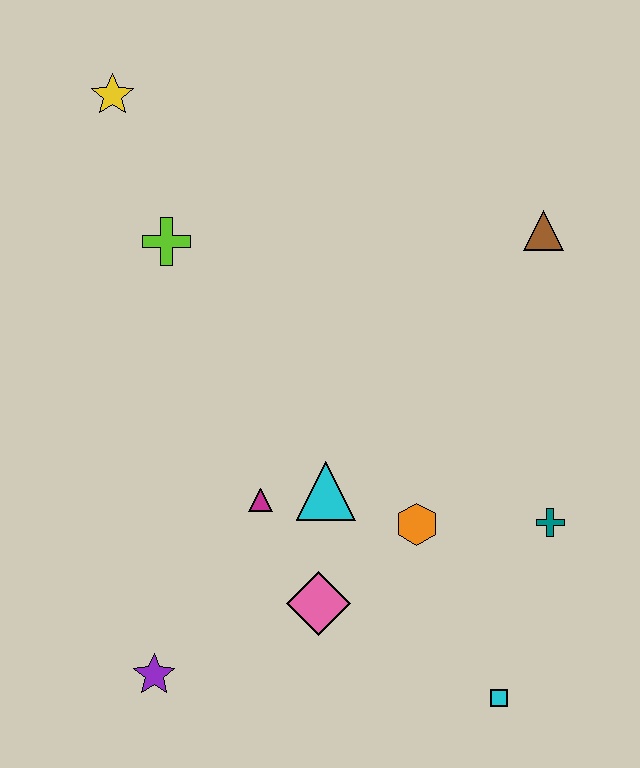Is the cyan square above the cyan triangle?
No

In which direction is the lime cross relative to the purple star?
The lime cross is above the purple star.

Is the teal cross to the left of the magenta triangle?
No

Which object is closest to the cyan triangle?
The magenta triangle is closest to the cyan triangle.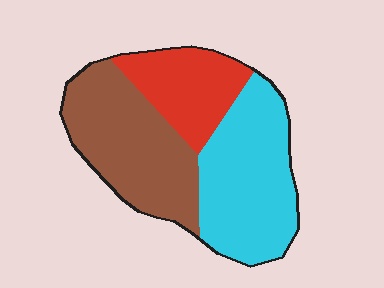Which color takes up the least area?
Red, at roughly 20%.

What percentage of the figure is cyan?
Cyan covers around 40% of the figure.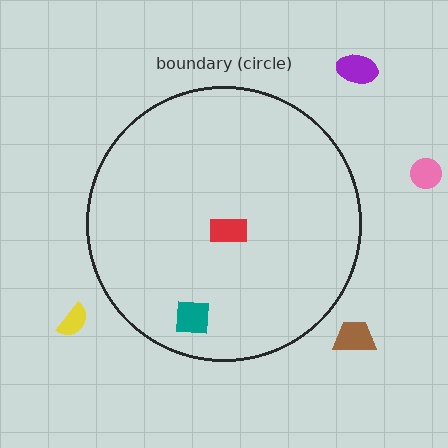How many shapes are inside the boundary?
2 inside, 4 outside.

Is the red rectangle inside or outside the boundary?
Inside.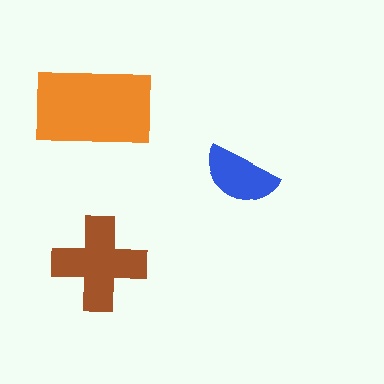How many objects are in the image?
There are 3 objects in the image.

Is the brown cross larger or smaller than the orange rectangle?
Smaller.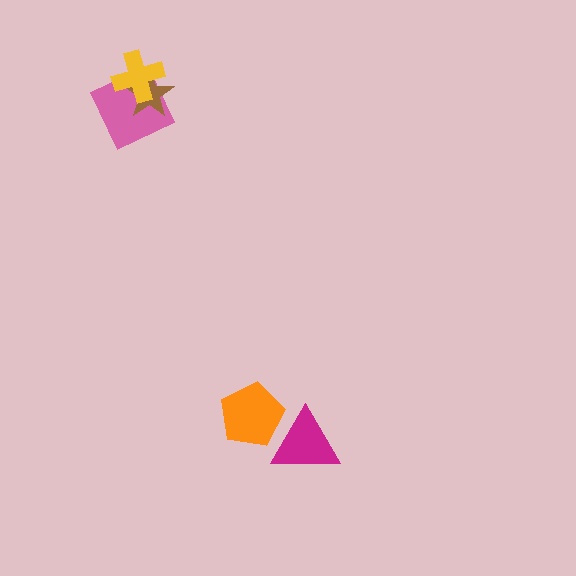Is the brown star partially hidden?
Yes, it is partially covered by another shape.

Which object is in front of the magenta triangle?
The orange pentagon is in front of the magenta triangle.